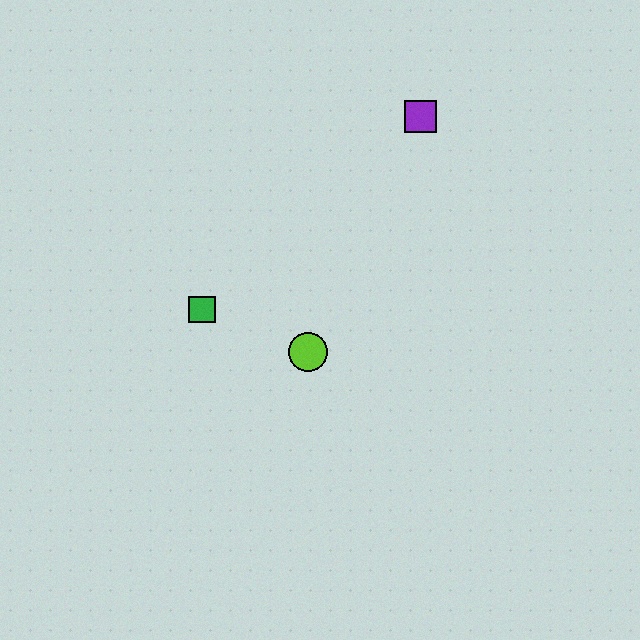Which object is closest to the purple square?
The lime circle is closest to the purple square.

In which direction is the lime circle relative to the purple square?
The lime circle is below the purple square.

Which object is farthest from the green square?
The purple square is farthest from the green square.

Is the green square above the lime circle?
Yes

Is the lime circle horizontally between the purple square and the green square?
Yes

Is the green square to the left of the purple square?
Yes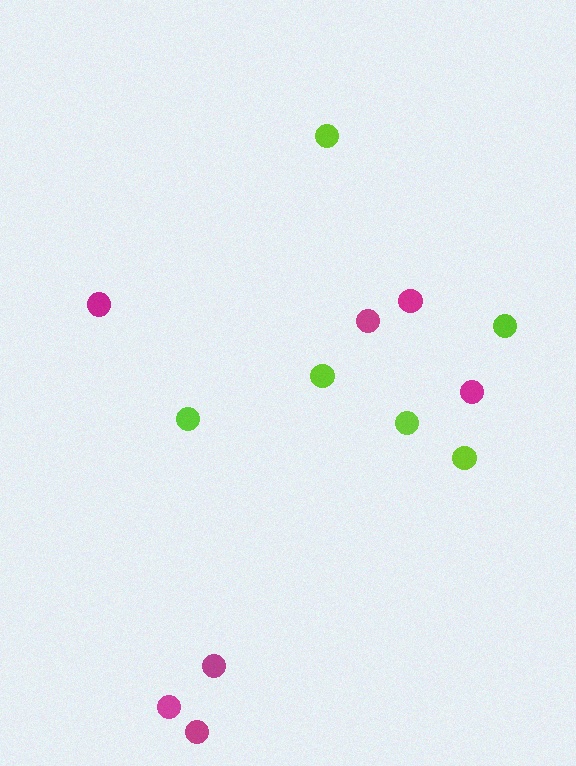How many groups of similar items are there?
There are 2 groups: one group of magenta circles (7) and one group of lime circles (6).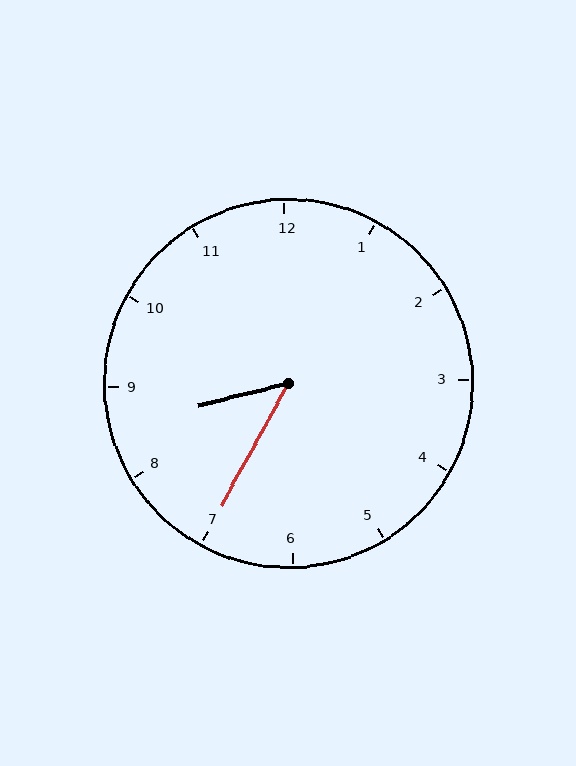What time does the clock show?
8:35.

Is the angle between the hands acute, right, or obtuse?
It is acute.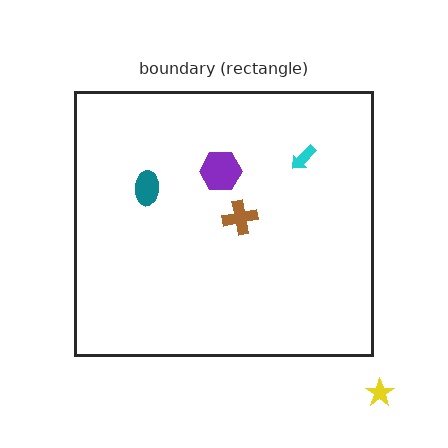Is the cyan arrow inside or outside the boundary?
Inside.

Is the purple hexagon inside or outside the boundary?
Inside.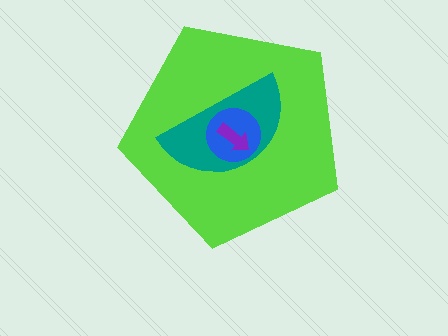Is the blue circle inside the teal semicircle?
Yes.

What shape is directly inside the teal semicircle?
The blue circle.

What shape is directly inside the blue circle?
The purple arrow.